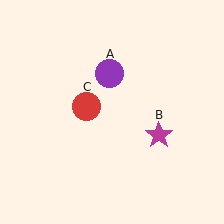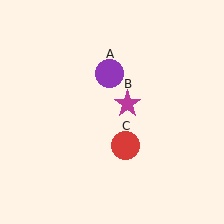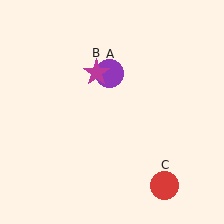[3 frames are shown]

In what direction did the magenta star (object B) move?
The magenta star (object B) moved up and to the left.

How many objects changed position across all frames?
2 objects changed position: magenta star (object B), red circle (object C).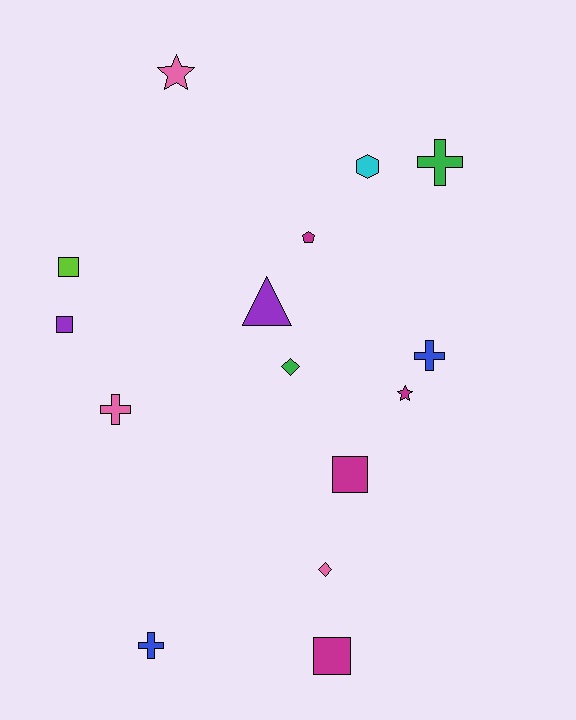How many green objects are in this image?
There are 2 green objects.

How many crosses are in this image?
There are 4 crosses.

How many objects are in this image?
There are 15 objects.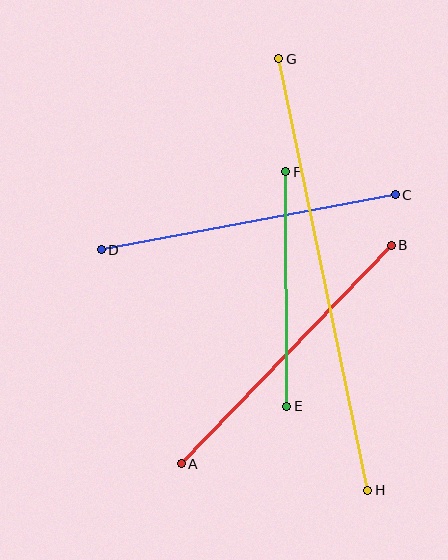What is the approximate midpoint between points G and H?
The midpoint is at approximately (323, 275) pixels.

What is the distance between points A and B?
The distance is approximately 303 pixels.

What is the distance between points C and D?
The distance is approximately 299 pixels.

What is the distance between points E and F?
The distance is approximately 234 pixels.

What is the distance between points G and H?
The distance is approximately 440 pixels.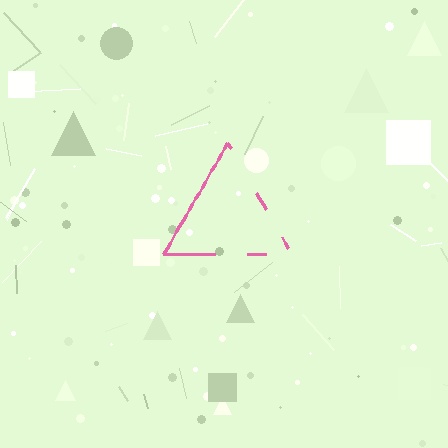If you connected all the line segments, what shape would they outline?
They would outline a triangle.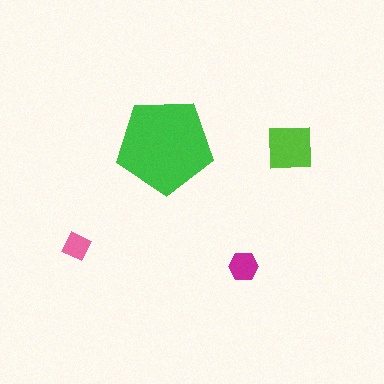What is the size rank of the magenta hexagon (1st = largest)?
3rd.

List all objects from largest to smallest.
The green pentagon, the lime square, the magenta hexagon, the pink diamond.